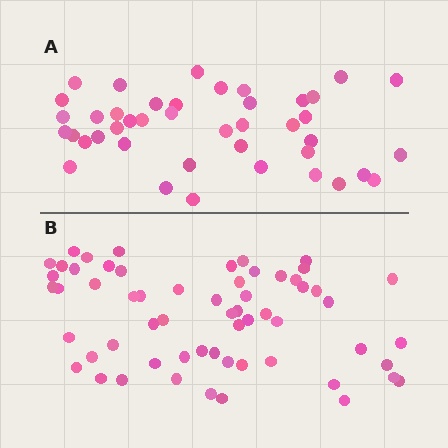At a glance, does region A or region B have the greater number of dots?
Region B (the bottom region) has more dots.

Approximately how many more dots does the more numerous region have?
Region B has approximately 20 more dots than region A.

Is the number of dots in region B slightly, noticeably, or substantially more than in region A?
Region B has noticeably more, but not dramatically so. The ratio is roughly 1.4 to 1.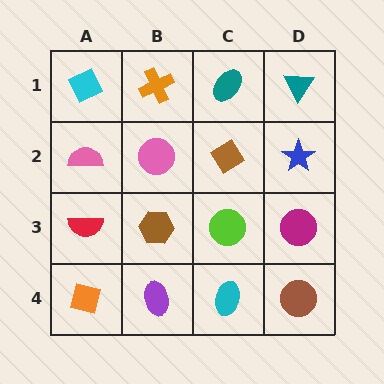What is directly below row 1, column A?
A pink semicircle.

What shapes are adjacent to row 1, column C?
A brown diamond (row 2, column C), an orange cross (row 1, column B), a teal triangle (row 1, column D).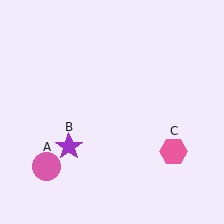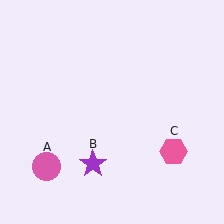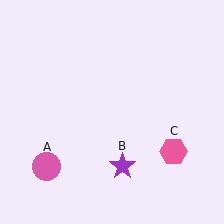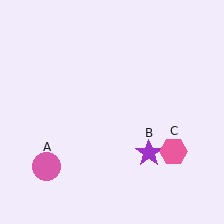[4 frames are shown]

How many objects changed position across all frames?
1 object changed position: purple star (object B).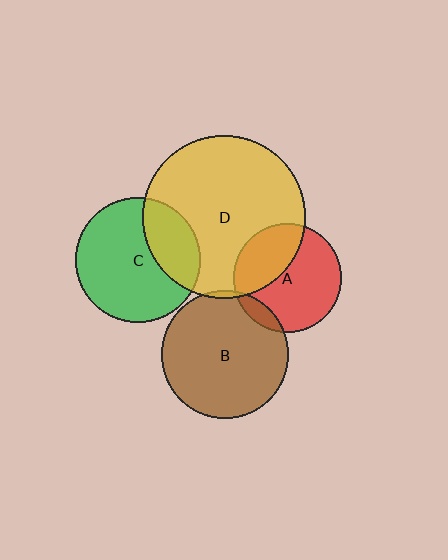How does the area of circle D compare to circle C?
Approximately 1.7 times.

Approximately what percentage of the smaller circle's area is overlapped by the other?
Approximately 10%.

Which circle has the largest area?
Circle D (yellow).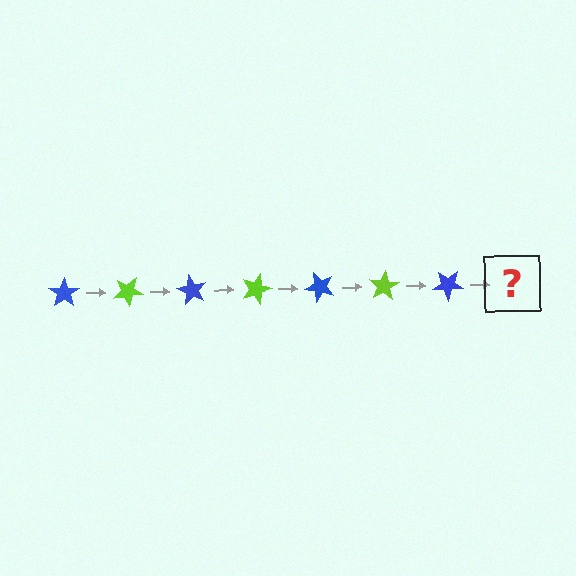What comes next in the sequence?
The next element should be a lime star, rotated 210 degrees from the start.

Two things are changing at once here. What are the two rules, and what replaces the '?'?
The two rules are that it rotates 30 degrees each step and the color cycles through blue and lime. The '?' should be a lime star, rotated 210 degrees from the start.